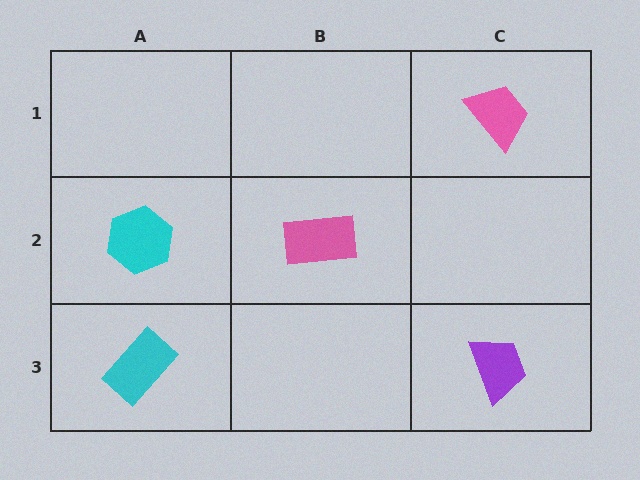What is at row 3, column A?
A cyan rectangle.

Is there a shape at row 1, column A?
No, that cell is empty.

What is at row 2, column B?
A pink rectangle.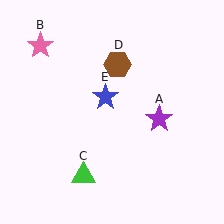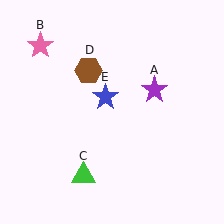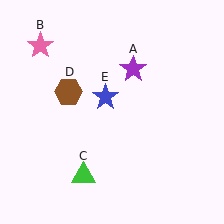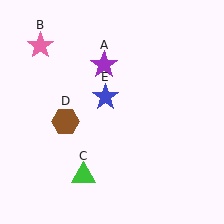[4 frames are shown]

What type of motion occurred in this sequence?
The purple star (object A), brown hexagon (object D) rotated counterclockwise around the center of the scene.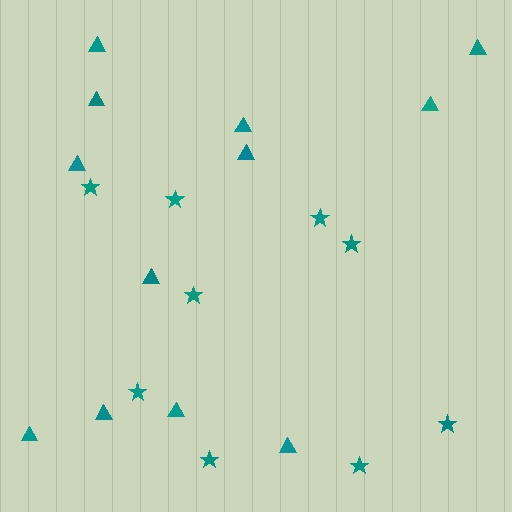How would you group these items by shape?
There are 2 groups: one group of triangles (12) and one group of stars (9).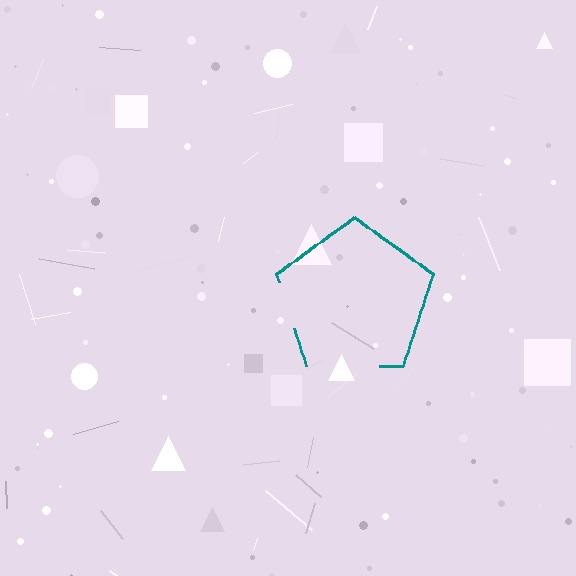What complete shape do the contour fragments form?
The contour fragments form a pentagon.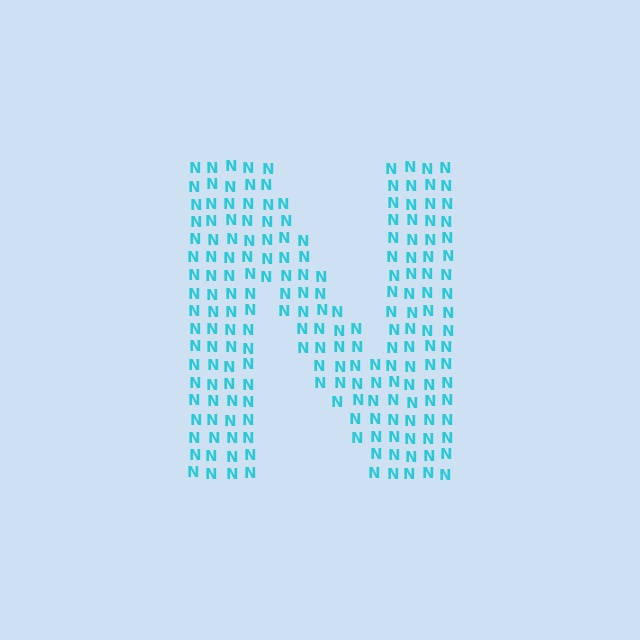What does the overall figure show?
The overall figure shows the letter N.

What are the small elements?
The small elements are letter N's.